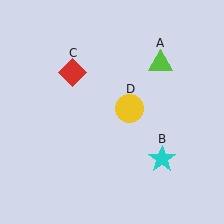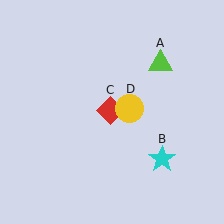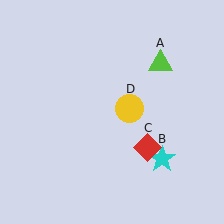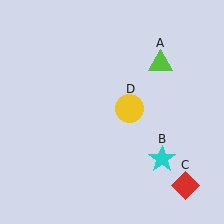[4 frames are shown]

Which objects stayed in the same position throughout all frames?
Lime triangle (object A) and cyan star (object B) and yellow circle (object D) remained stationary.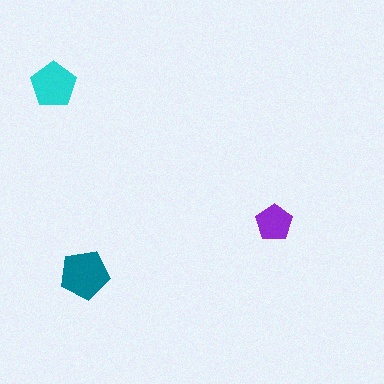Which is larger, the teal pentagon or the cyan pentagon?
The teal one.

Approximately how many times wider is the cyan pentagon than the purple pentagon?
About 1.5 times wider.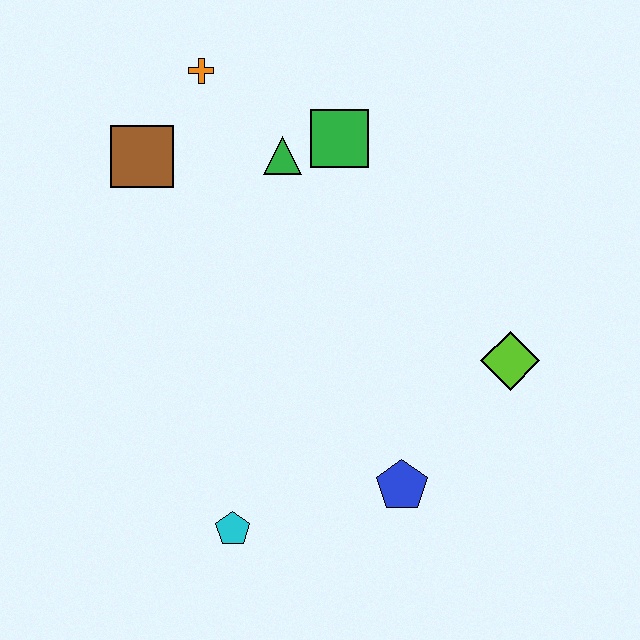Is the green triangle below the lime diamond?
No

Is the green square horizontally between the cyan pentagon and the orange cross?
No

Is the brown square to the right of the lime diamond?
No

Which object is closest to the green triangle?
The green square is closest to the green triangle.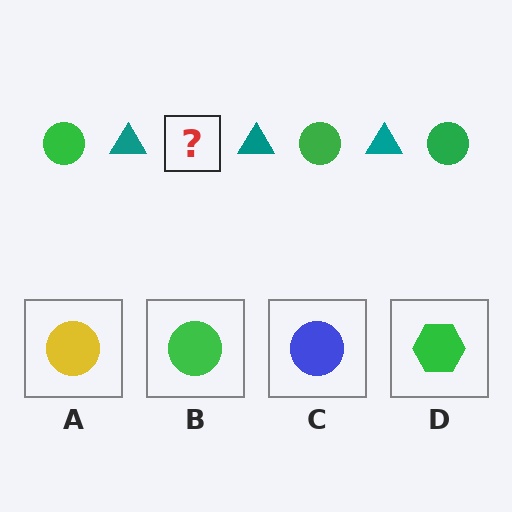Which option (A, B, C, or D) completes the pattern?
B.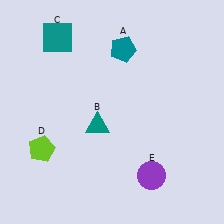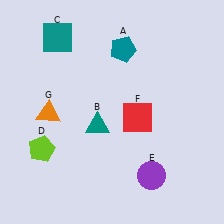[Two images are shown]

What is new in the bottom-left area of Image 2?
An orange triangle (G) was added in the bottom-left area of Image 2.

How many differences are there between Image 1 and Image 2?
There are 2 differences between the two images.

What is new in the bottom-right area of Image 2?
A red square (F) was added in the bottom-right area of Image 2.